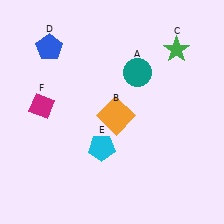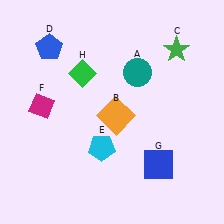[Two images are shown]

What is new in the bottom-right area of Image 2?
A blue square (G) was added in the bottom-right area of Image 2.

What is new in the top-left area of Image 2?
A green diamond (H) was added in the top-left area of Image 2.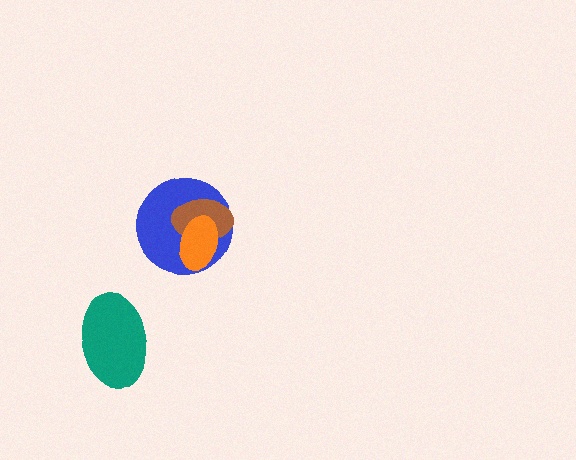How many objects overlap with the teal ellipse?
0 objects overlap with the teal ellipse.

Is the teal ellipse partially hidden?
No, no other shape covers it.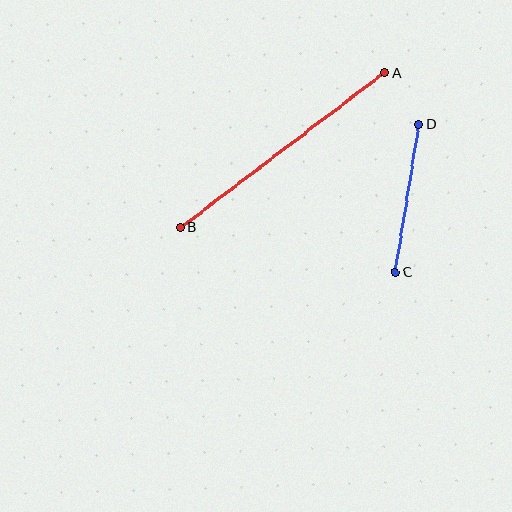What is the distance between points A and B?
The distance is approximately 256 pixels.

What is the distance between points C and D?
The distance is approximately 150 pixels.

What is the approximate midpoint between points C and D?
The midpoint is at approximately (407, 198) pixels.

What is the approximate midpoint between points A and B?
The midpoint is at approximately (282, 150) pixels.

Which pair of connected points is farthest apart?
Points A and B are farthest apart.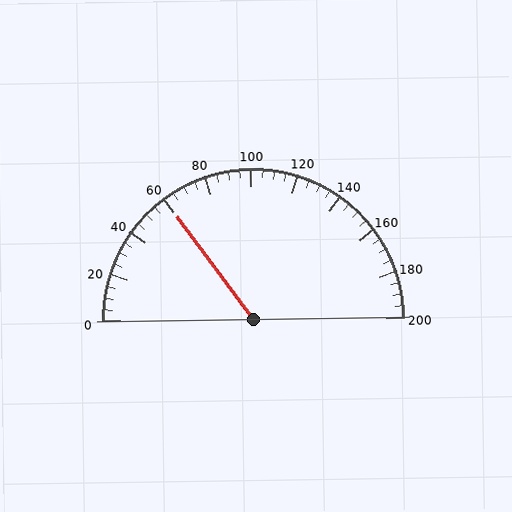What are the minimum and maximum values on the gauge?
The gauge ranges from 0 to 200.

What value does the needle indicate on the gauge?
The needle indicates approximately 60.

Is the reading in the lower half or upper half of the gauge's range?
The reading is in the lower half of the range (0 to 200).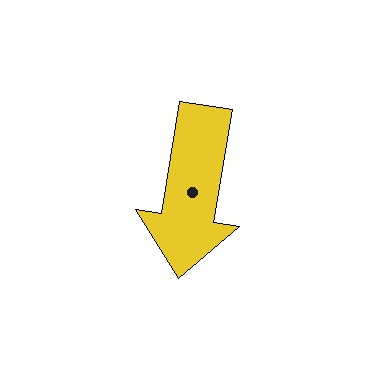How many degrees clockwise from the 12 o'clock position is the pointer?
Approximately 189 degrees.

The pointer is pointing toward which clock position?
Roughly 6 o'clock.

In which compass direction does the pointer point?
South.